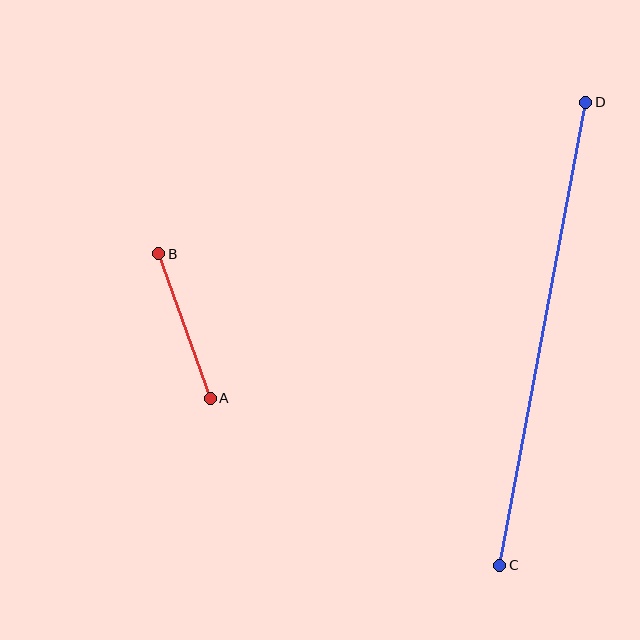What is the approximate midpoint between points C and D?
The midpoint is at approximately (543, 334) pixels.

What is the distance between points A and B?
The distance is approximately 154 pixels.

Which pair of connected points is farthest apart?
Points C and D are farthest apart.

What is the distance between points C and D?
The distance is approximately 471 pixels.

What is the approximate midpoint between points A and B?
The midpoint is at approximately (185, 326) pixels.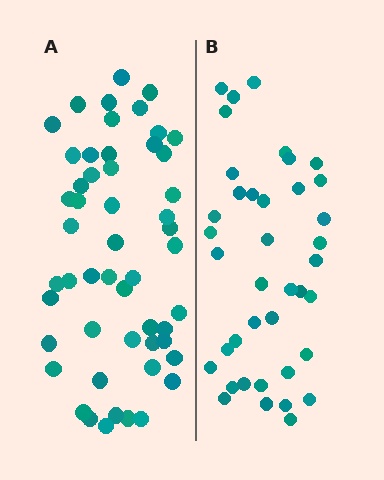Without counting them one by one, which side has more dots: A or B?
Region A (the left region) has more dots.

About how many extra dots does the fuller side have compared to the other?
Region A has approximately 15 more dots than region B.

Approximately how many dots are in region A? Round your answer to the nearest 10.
About 50 dots. (The exact count is 52, which rounds to 50.)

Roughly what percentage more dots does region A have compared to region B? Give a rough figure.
About 35% more.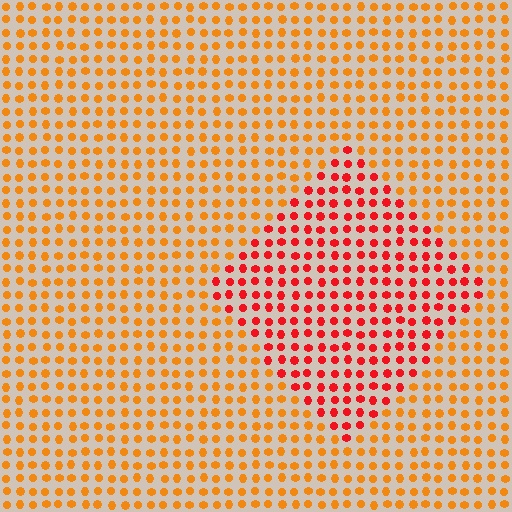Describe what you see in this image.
The image is filled with small orange elements in a uniform arrangement. A diamond-shaped region is visible where the elements are tinted to a slightly different hue, forming a subtle color boundary.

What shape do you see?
I see a diamond.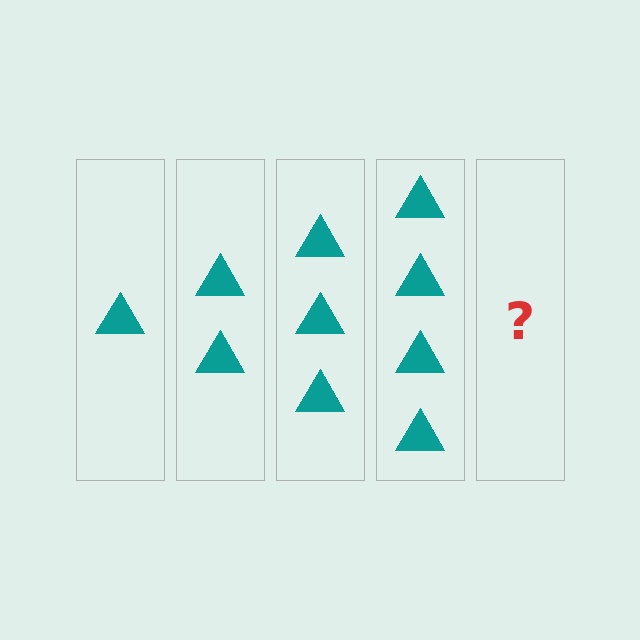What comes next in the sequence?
The next element should be 5 triangles.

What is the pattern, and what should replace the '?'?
The pattern is that each step adds one more triangle. The '?' should be 5 triangles.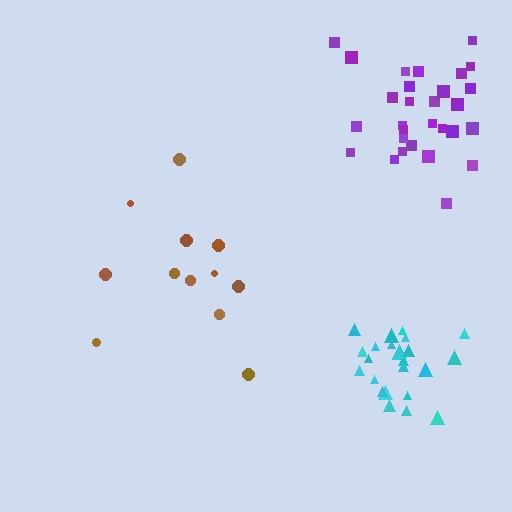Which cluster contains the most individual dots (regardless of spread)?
Purple (29).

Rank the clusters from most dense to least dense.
cyan, purple, brown.